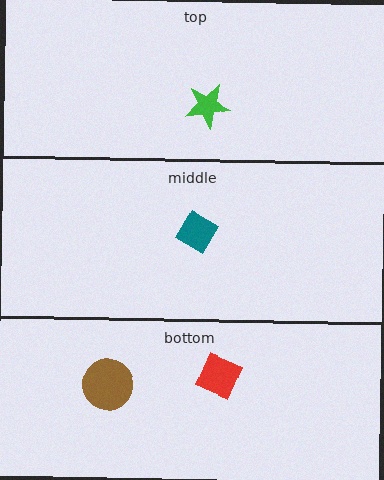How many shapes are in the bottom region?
2.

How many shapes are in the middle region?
1.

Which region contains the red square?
The bottom region.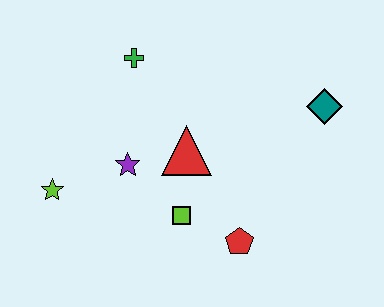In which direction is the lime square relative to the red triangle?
The lime square is below the red triangle.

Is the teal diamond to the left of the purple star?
No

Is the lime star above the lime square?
Yes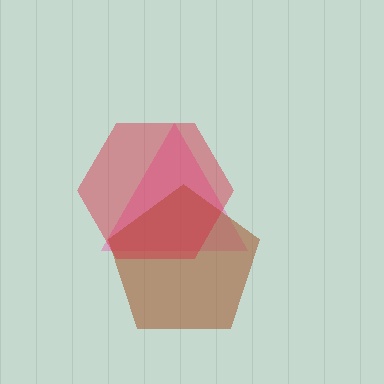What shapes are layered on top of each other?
The layered shapes are: a pink triangle, a brown pentagon, a red hexagon.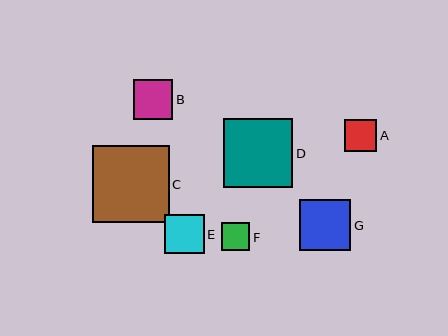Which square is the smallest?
Square F is the smallest with a size of approximately 28 pixels.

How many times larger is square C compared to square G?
Square C is approximately 1.5 times the size of square G.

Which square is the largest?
Square C is the largest with a size of approximately 76 pixels.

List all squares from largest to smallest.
From largest to smallest: C, D, G, B, E, A, F.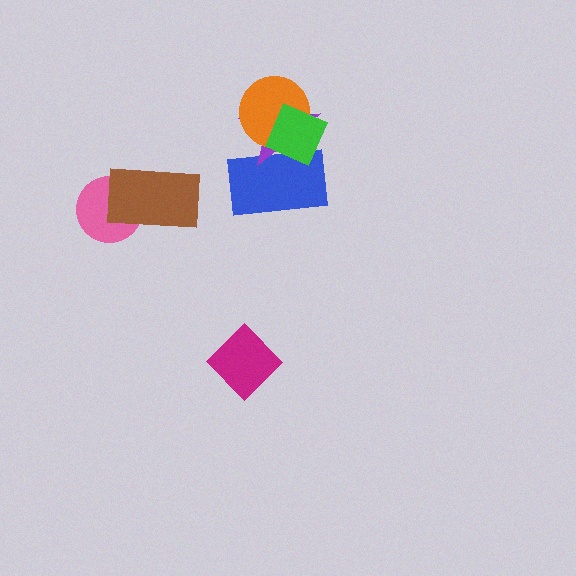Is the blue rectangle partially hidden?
Yes, it is partially covered by another shape.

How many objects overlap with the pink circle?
1 object overlaps with the pink circle.